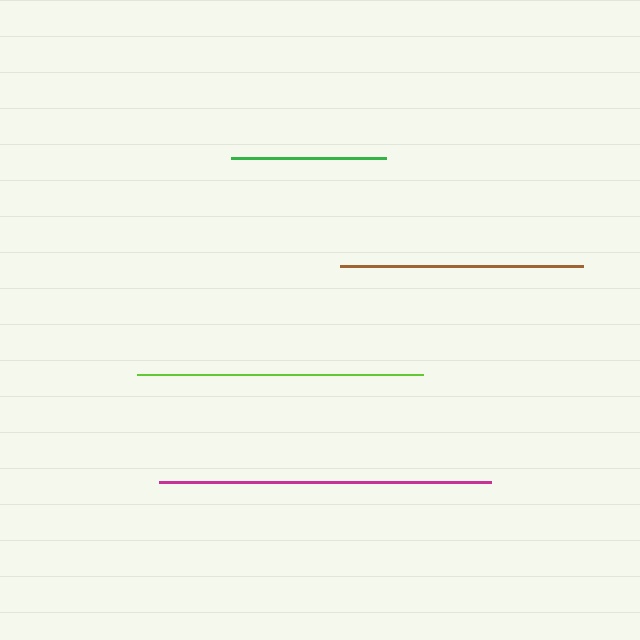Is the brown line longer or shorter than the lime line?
The lime line is longer than the brown line.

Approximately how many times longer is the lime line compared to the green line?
The lime line is approximately 1.9 times the length of the green line.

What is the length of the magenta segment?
The magenta segment is approximately 332 pixels long.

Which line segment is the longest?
The magenta line is the longest at approximately 332 pixels.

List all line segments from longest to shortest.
From longest to shortest: magenta, lime, brown, green.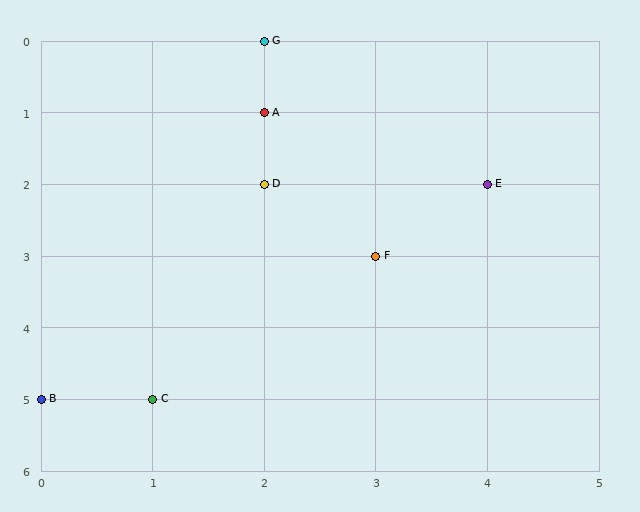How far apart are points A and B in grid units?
Points A and B are 2 columns and 4 rows apart (about 4.5 grid units diagonally).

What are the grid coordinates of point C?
Point C is at grid coordinates (1, 5).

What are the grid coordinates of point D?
Point D is at grid coordinates (2, 2).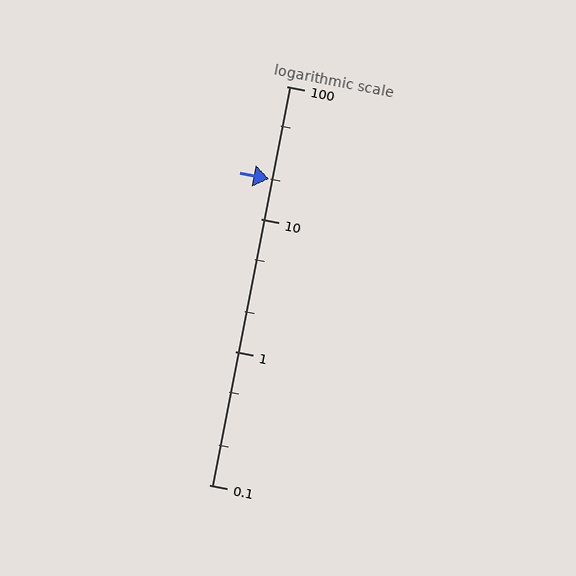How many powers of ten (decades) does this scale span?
The scale spans 3 decades, from 0.1 to 100.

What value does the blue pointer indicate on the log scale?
The pointer indicates approximately 20.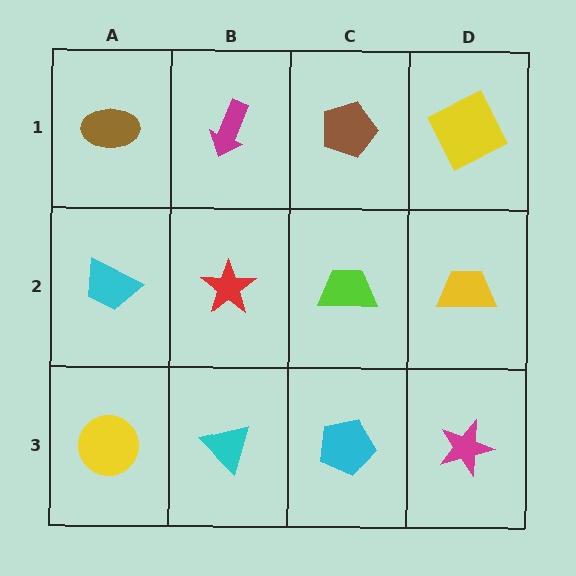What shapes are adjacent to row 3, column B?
A red star (row 2, column B), a yellow circle (row 3, column A), a cyan pentagon (row 3, column C).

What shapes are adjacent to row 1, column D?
A yellow trapezoid (row 2, column D), a brown pentagon (row 1, column C).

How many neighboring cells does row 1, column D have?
2.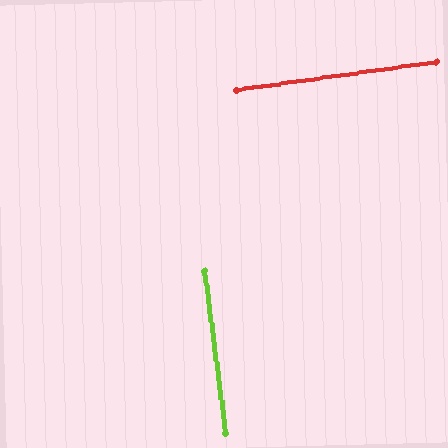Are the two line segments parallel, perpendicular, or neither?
Perpendicular — they meet at approximately 90°.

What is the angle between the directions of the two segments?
Approximately 90 degrees.